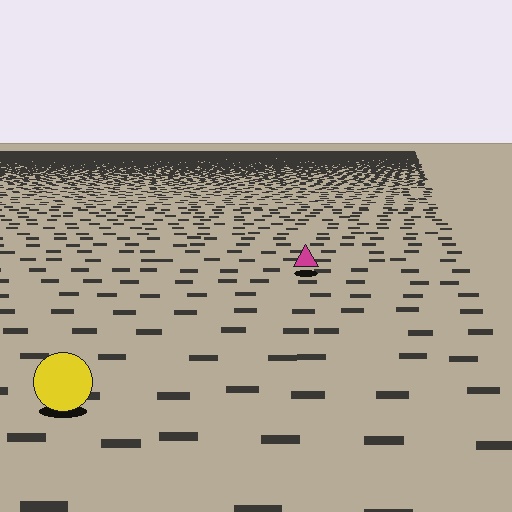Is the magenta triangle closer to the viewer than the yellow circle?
No. The yellow circle is closer — you can tell from the texture gradient: the ground texture is coarser near it.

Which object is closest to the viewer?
The yellow circle is closest. The texture marks near it are larger and more spread out.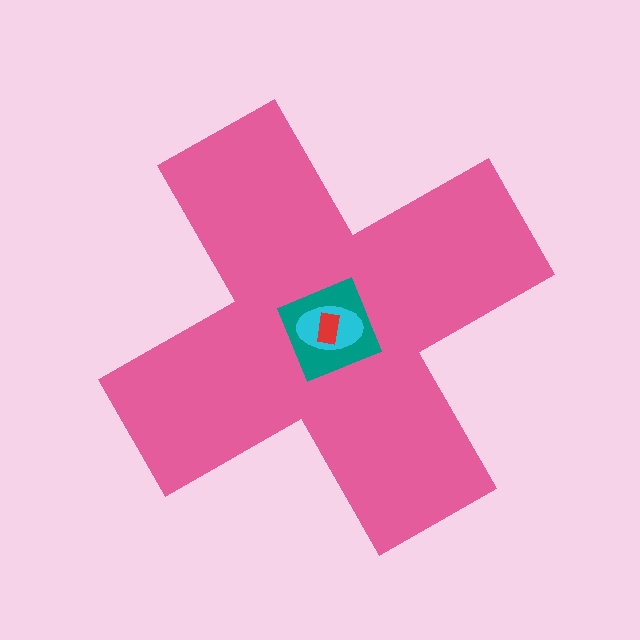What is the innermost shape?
The red rectangle.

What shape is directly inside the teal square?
The cyan ellipse.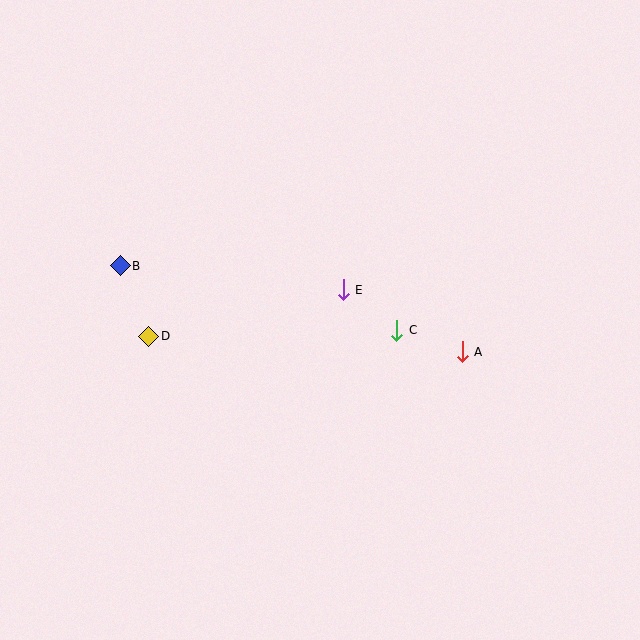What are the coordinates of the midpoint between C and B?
The midpoint between C and B is at (259, 298).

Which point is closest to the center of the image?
Point E at (343, 290) is closest to the center.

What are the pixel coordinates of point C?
Point C is at (397, 330).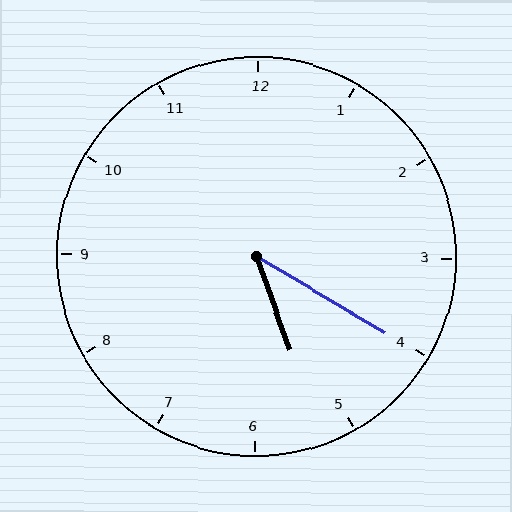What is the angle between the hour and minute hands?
Approximately 40 degrees.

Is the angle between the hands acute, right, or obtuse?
It is acute.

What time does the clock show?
5:20.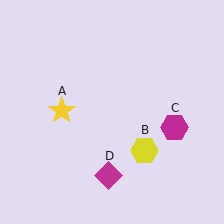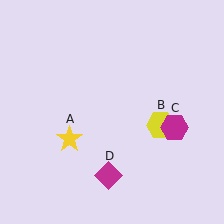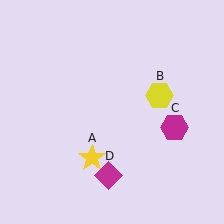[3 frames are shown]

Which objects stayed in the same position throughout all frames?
Magenta hexagon (object C) and magenta diamond (object D) remained stationary.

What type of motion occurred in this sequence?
The yellow star (object A), yellow hexagon (object B) rotated counterclockwise around the center of the scene.